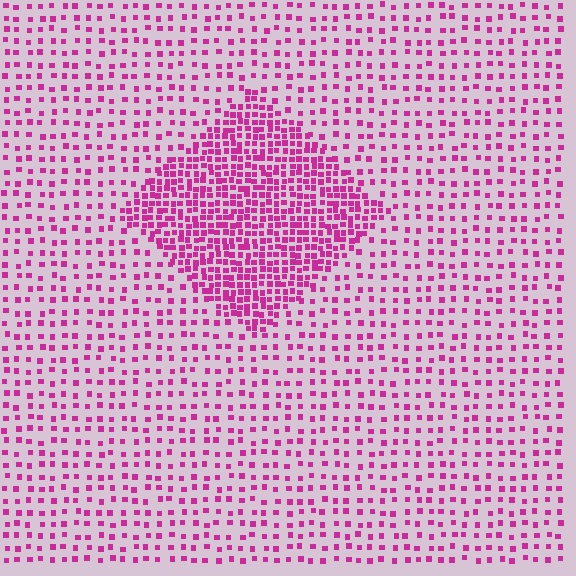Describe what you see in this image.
The image contains small magenta elements arranged at two different densities. A diamond-shaped region is visible where the elements are more densely packed than the surrounding area.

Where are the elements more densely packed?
The elements are more densely packed inside the diamond boundary.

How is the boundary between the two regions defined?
The boundary is defined by a change in element density (approximately 2.5x ratio). All elements are the same color, size, and shape.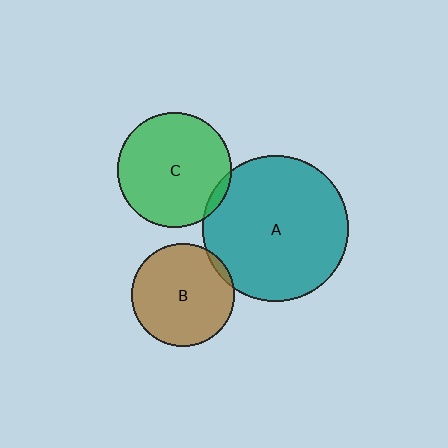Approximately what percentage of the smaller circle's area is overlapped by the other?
Approximately 5%.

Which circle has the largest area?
Circle A (teal).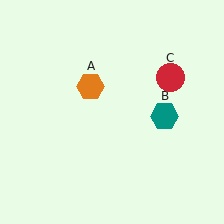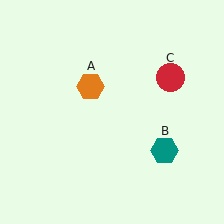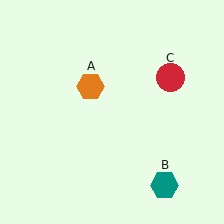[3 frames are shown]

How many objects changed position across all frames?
1 object changed position: teal hexagon (object B).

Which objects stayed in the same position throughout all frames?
Orange hexagon (object A) and red circle (object C) remained stationary.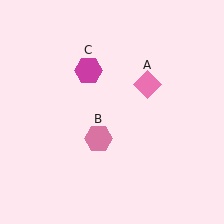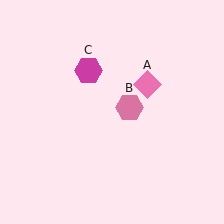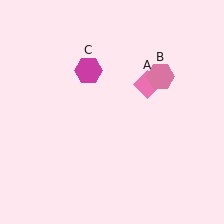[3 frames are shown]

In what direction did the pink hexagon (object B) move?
The pink hexagon (object B) moved up and to the right.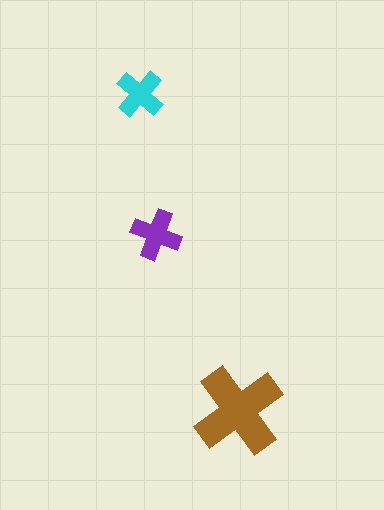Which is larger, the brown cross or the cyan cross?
The brown one.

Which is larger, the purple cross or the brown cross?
The brown one.